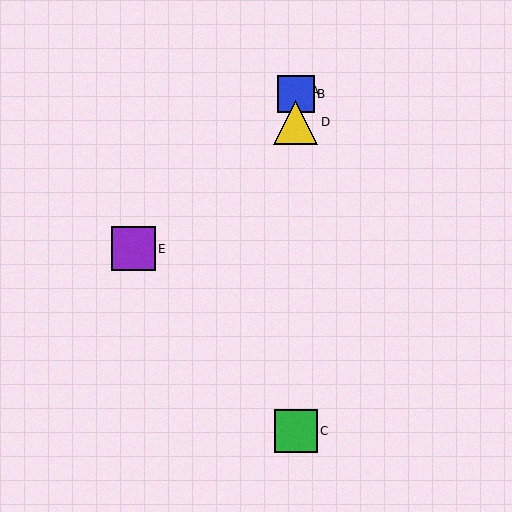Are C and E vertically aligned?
No, C is at x≈296 and E is at x≈133.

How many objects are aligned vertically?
4 objects (A, B, C, D) are aligned vertically.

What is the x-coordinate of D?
Object D is at x≈296.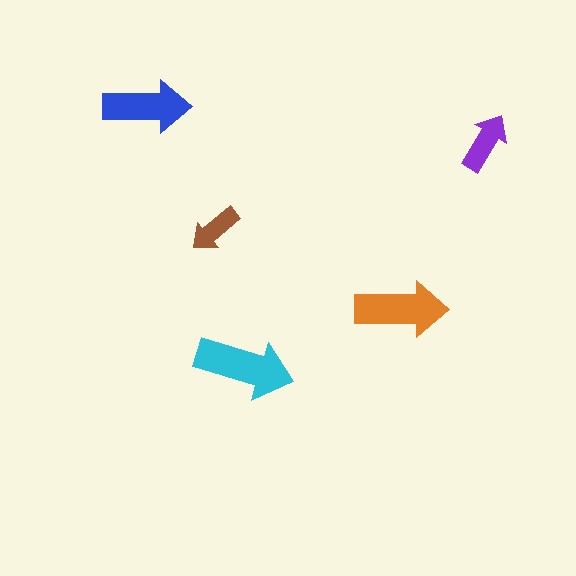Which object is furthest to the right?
The purple arrow is rightmost.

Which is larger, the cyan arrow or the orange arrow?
The cyan one.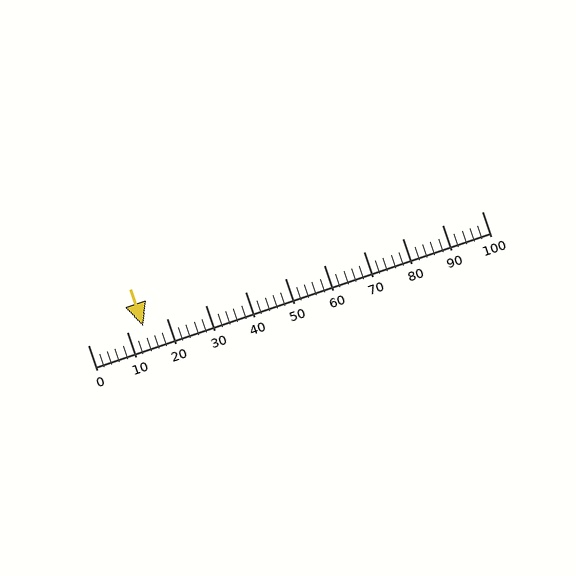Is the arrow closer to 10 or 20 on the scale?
The arrow is closer to 10.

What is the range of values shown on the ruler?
The ruler shows values from 0 to 100.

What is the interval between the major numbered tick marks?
The major tick marks are spaced 10 units apart.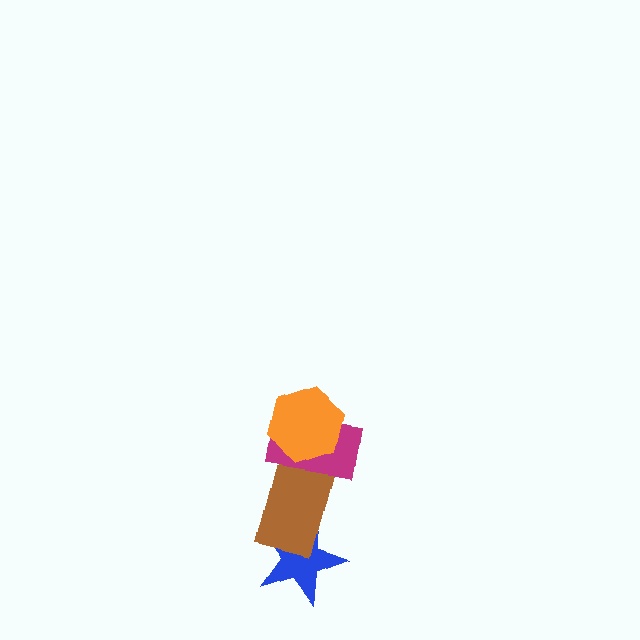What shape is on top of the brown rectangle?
The magenta rectangle is on top of the brown rectangle.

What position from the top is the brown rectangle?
The brown rectangle is 3rd from the top.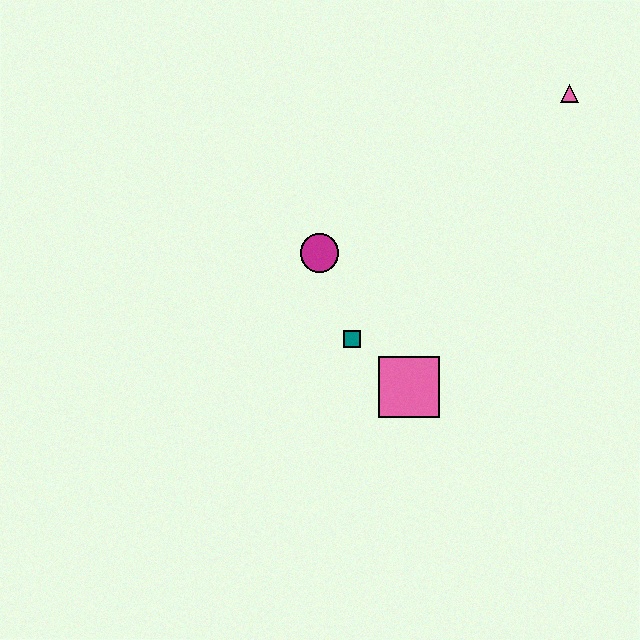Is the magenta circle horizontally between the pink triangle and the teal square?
No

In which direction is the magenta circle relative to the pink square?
The magenta circle is above the pink square.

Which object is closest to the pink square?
The teal square is closest to the pink square.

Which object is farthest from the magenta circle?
The pink triangle is farthest from the magenta circle.